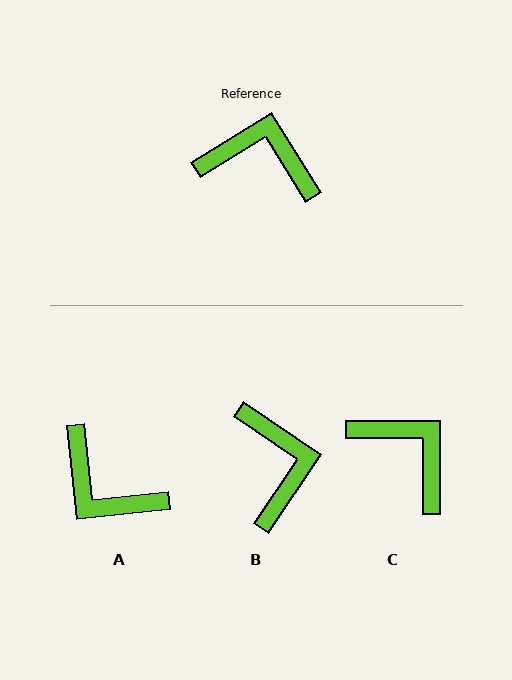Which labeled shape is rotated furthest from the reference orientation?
A, about 154 degrees away.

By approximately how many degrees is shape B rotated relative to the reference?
Approximately 66 degrees clockwise.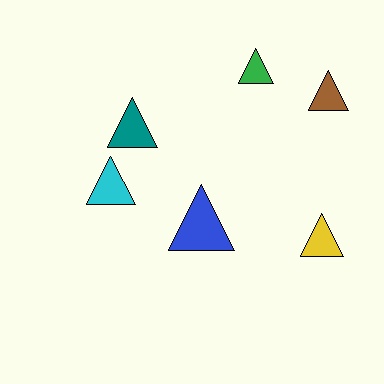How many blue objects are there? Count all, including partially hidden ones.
There is 1 blue object.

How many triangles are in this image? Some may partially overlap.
There are 6 triangles.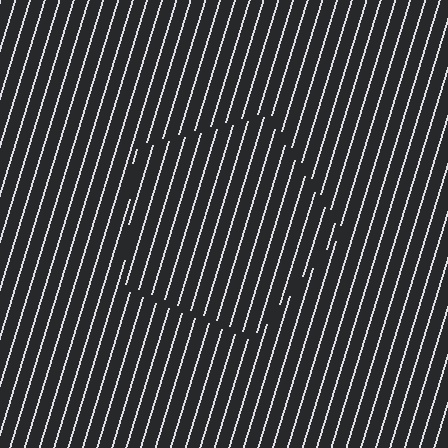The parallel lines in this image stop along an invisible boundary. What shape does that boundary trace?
An illusory pentagon. The interior of the shape contains the same grating, shifted by half a period — the contour is defined by the phase discontinuity where line-ends from the inner and outer gratings abut.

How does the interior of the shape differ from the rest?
The interior of the shape contains the same grating, shifted by half a period — the contour is defined by the phase discontinuity where line-ends from the inner and outer gratings abut.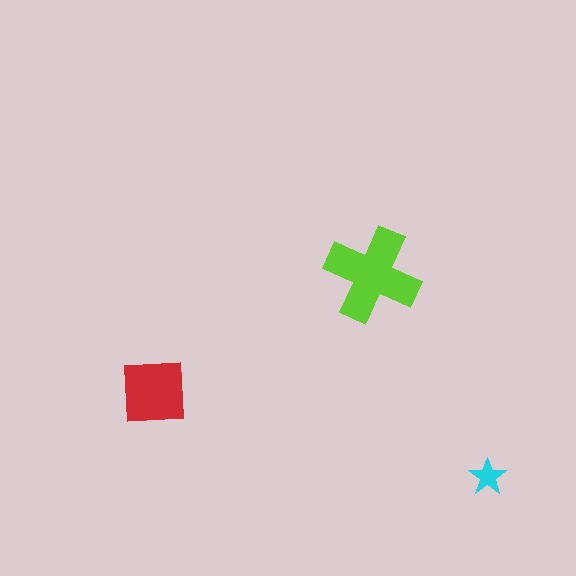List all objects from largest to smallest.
The lime cross, the red square, the cyan star.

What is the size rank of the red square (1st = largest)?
2nd.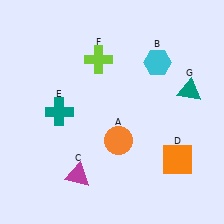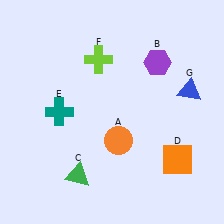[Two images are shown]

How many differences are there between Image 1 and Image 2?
There are 3 differences between the two images.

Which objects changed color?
B changed from cyan to purple. C changed from magenta to green. G changed from teal to blue.